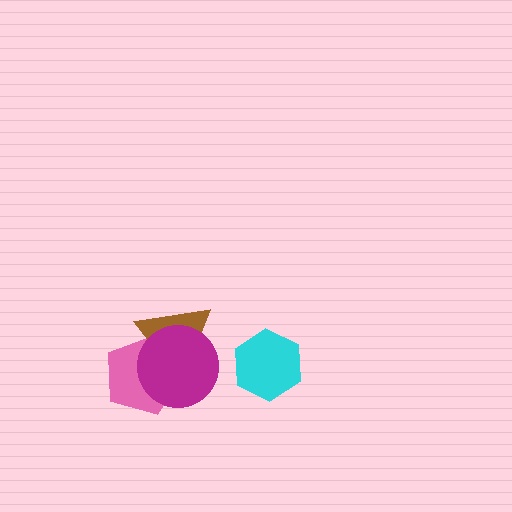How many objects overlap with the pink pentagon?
2 objects overlap with the pink pentagon.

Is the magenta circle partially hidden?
No, no other shape covers it.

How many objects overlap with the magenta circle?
2 objects overlap with the magenta circle.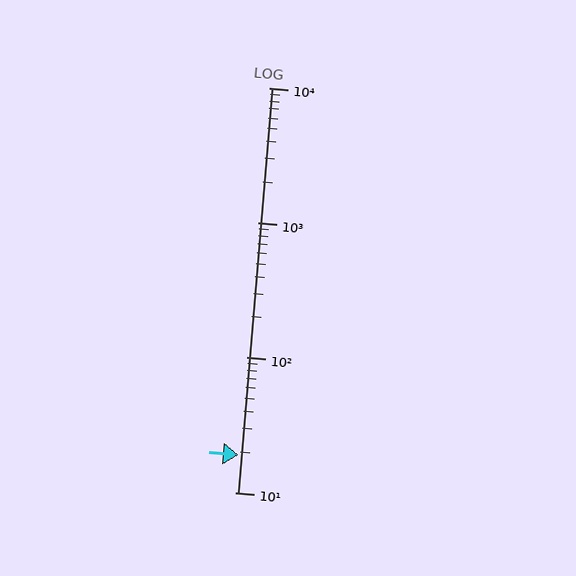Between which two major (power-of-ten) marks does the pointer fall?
The pointer is between 10 and 100.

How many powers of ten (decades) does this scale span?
The scale spans 3 decades, from 10 to 10000.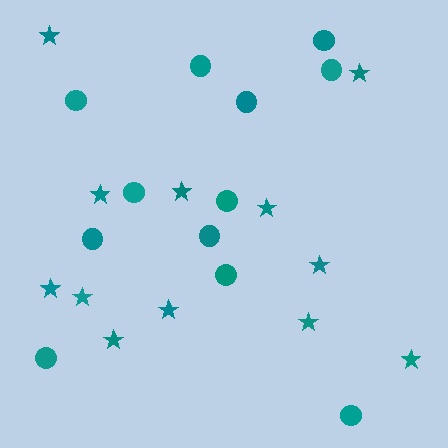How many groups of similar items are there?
There are 2 groups: one group of circles (12) and one group of stars (12).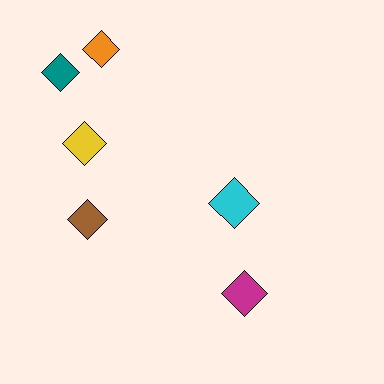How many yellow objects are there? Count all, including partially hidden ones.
There is 1 yellow object.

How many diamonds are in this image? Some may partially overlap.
There are 6 diamonds.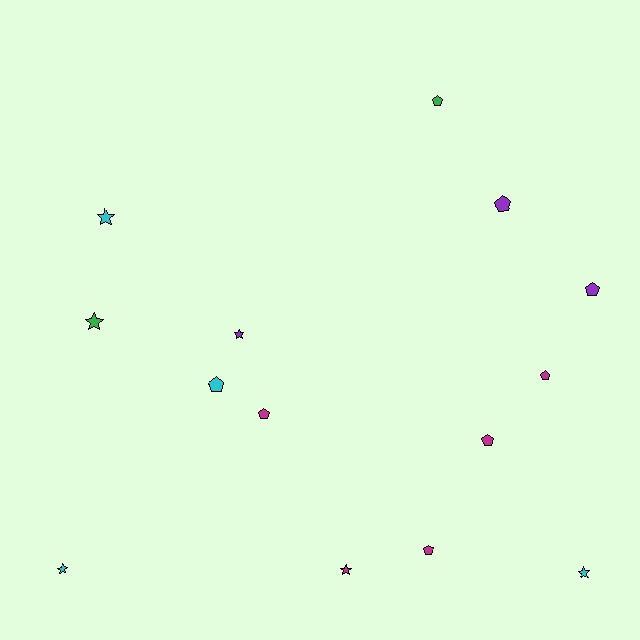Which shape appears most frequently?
Pentagon, with 8 objects.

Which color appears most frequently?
Magenta, with 5 objects.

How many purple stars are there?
There is 1 purple star.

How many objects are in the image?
There are 14 objects.